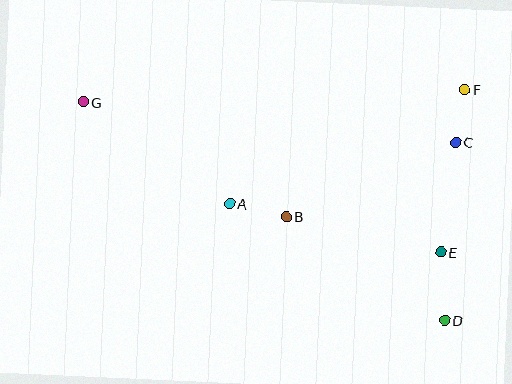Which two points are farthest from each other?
Points D and G are farthest from each other.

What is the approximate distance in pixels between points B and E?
The distance between B and E is approximately 159 pixels.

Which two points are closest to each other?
Points C and F are closest to each other.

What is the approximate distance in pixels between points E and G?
The distance between E and G is approximately 388 pixels.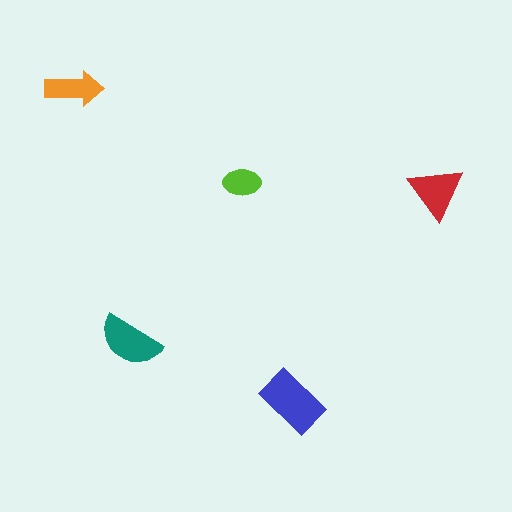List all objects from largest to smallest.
The blue rectangle, the teal semicircle, the red triangle, the orange arrow, the lime ellipse.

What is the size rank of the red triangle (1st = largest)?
3rd.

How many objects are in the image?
There are 5 objects in the image.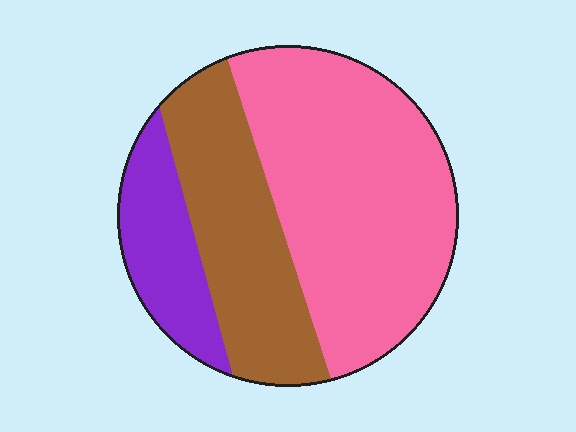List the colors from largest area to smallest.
From largest to smallest: pink, brown, purple.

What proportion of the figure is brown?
Brown takes up between a quarter and a half of the figure.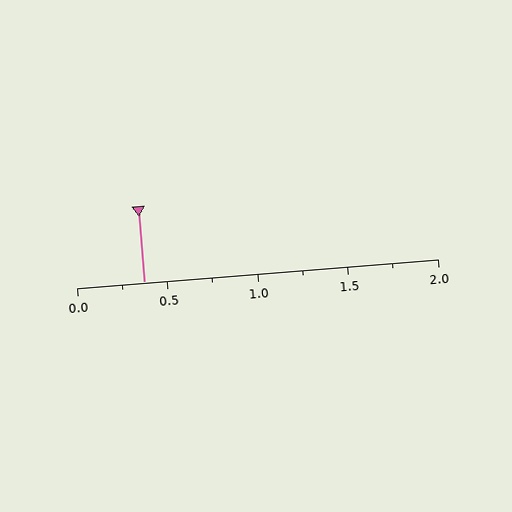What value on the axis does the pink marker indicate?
The marker indicates approximately 0.38.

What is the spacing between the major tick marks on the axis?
The major ticks are spaced 0.5 apart.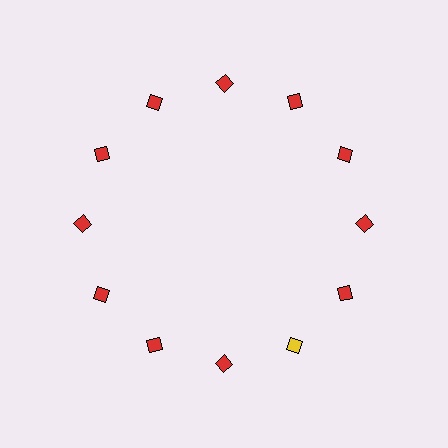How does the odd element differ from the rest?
It has a different color: yellow instead of red.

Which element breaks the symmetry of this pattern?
The yellow diamond at roughly the 5 o'clock position breaks the symmetry. All other shapes are red diamonds.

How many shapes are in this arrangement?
There are 12 shapes arranged in a ring pattern.